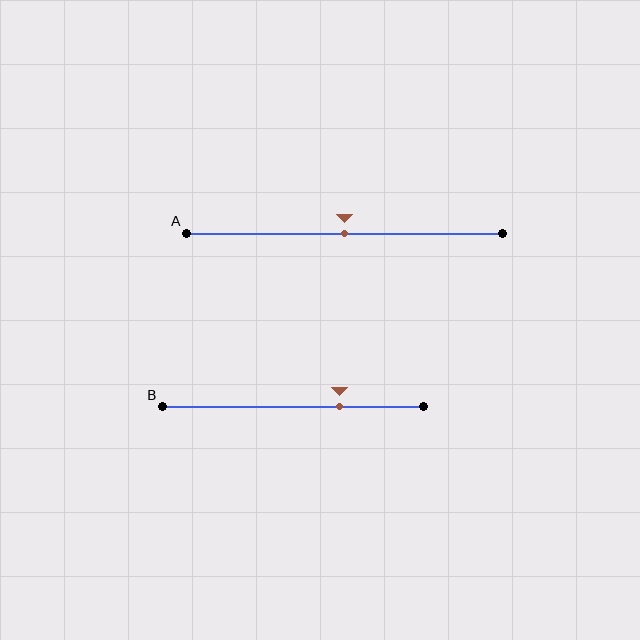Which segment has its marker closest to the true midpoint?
Segment A has its marker closest to the true midpoint.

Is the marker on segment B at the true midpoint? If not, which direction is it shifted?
No, the marker on segment B is shifted to the right by about 18% of the segment length.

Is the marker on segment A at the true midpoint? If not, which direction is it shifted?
Yes, the marker on segment A is at the true midpoint.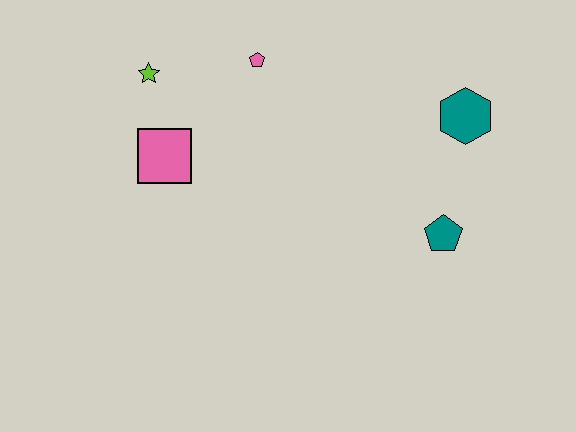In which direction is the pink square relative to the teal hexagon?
The pink square is to the left of the teal hexagon.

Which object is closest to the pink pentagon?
The lime star is closest to the pink pentagon.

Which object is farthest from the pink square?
The teal hexagon is farthest from the pink square.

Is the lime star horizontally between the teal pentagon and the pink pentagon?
No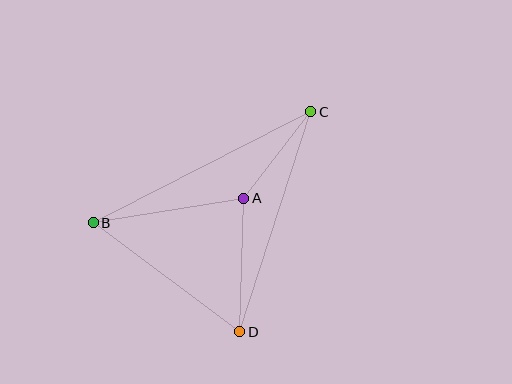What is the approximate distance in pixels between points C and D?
The distance between C and D is approximately 231 pixels.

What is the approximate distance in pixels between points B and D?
The distance between B and D is approximately 182 pixels.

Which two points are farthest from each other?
Points B and C are farthest from each other.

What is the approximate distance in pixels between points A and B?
The distance between A and B is approximately 152 pixels.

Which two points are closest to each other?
Points A and C are closest to each other.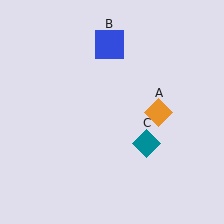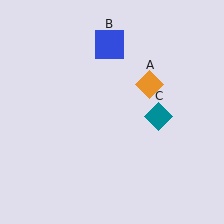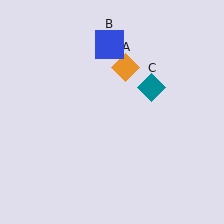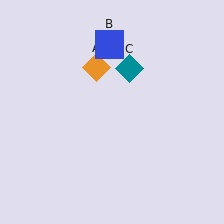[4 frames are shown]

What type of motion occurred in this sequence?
The orange diamond (object A), teal diamond (object C) rotated counterclockwise around the center of the scene.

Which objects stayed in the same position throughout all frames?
Blue square (object B) remained stationary.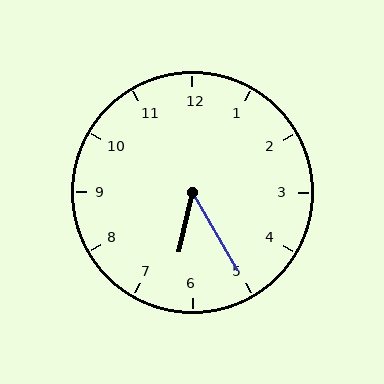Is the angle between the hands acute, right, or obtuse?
It is acute.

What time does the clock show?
6:25.